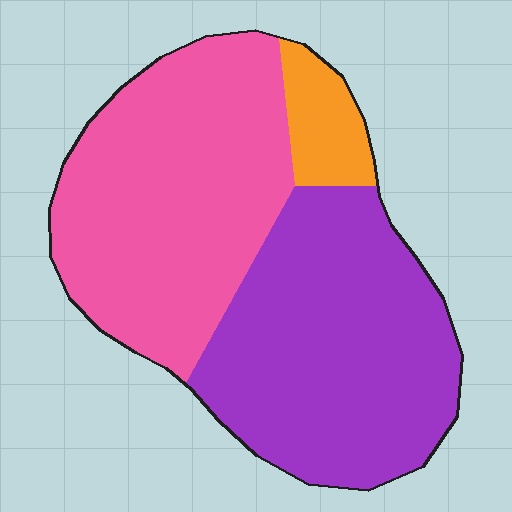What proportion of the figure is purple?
Purple covers 46% of the figure.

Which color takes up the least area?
Orange, at roughly 10%.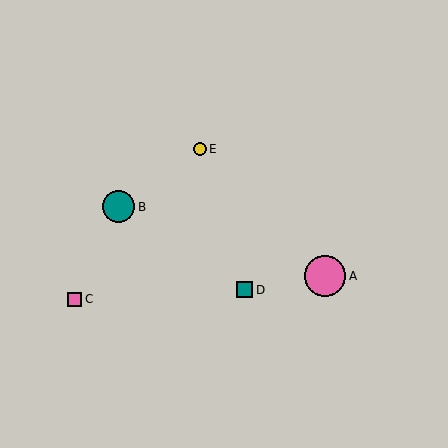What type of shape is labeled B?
Shape B is a teal circle.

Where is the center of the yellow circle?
The center of the yellow circle is at (200, 149).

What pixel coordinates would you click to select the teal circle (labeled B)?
Click at (119, 207) to select the teal circle B.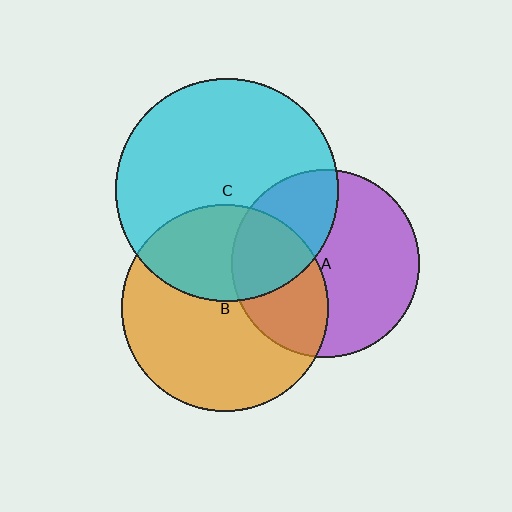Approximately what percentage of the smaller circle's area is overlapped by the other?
Approximately 35%.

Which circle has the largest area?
Circle C (cyan).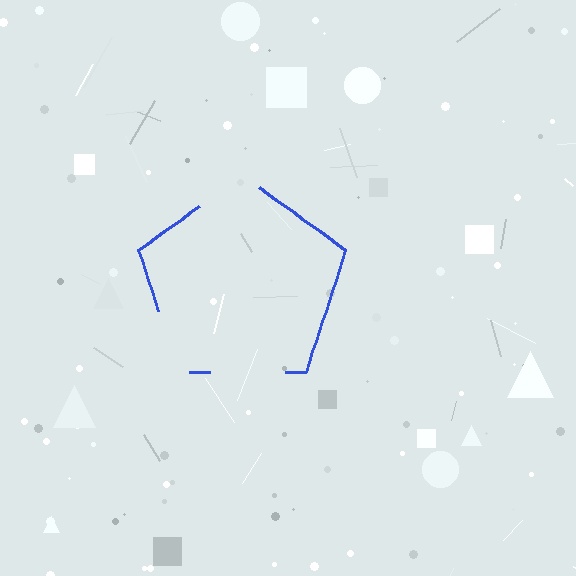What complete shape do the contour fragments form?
The contour fragments form a pentagon.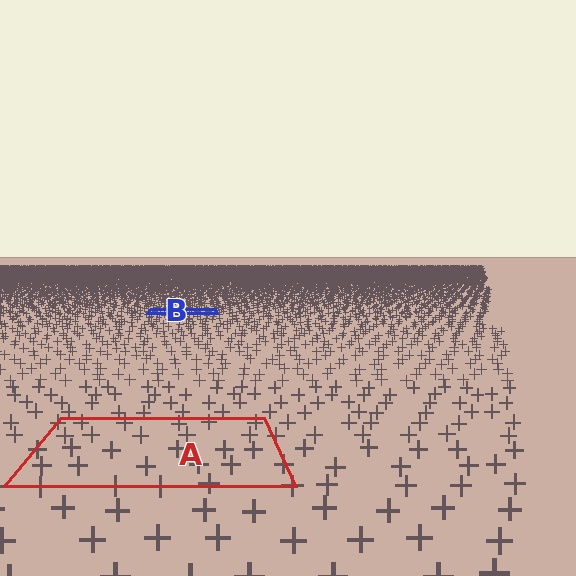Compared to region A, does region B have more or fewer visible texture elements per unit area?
Region B has more texture elements per unit area — they are packed more densely because it is farther away.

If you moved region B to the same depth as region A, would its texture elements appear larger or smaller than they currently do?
They would appear larger. At a closer depth, the same texture elements are projected at a bigger on-screen size.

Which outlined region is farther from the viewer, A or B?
Region B is farther from the viewer — the texture elements inside it appear smaller and more densely packed.